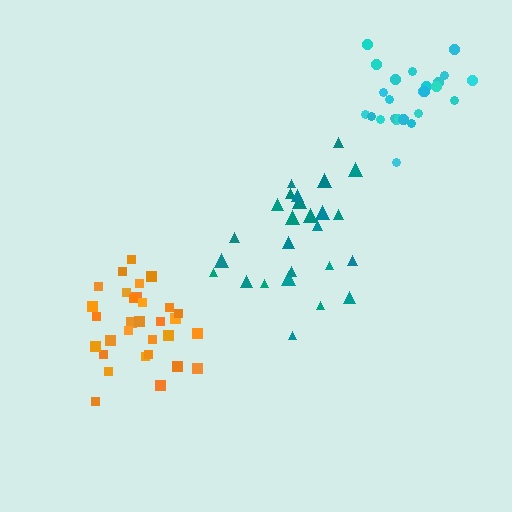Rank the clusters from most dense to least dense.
orange, cyan, teal.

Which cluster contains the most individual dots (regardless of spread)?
Orange (31).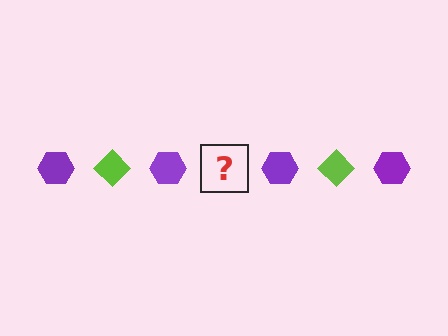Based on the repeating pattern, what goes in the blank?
The blank should be a lime diamond.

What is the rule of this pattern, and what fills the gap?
The rule is that the pattern alternates between purple hexagon and lime diamond. The gap should be filled with a lime diamond.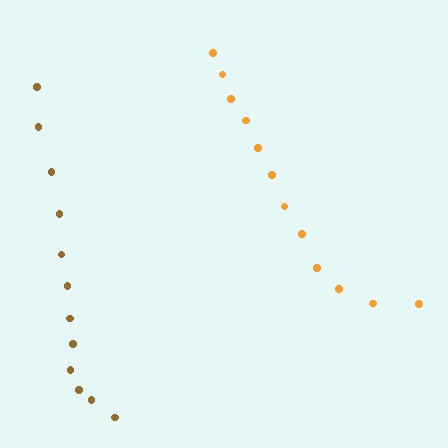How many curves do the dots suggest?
There are 2 distinct paths.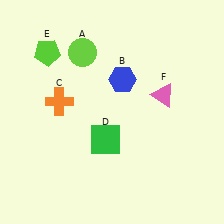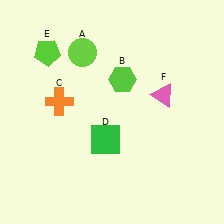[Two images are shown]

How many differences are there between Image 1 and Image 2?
There is 1 difference between the two images.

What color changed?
The hexagon (B) changed from blue in Image 1 to lime in Image 2.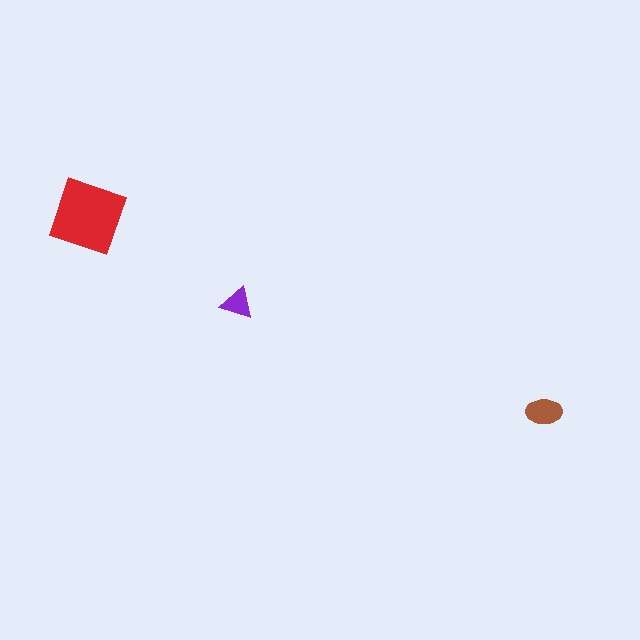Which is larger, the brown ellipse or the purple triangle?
The brown ellipse.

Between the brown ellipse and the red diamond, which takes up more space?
The red diamond.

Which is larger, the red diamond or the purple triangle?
The red diamond.